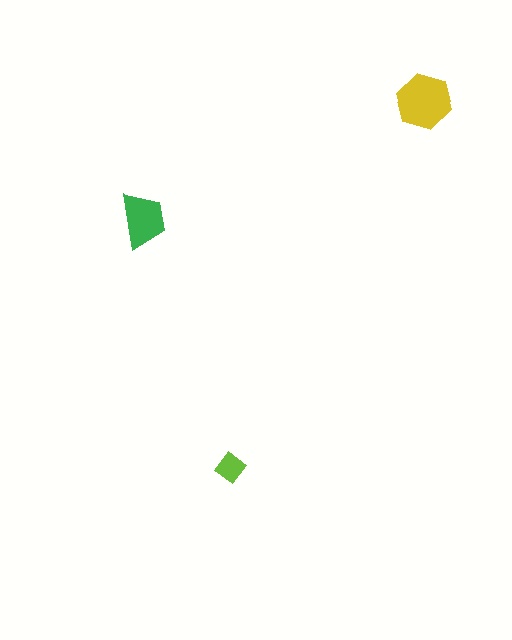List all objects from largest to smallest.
The yellow hexagon, the green trapezoid, the lime diamond.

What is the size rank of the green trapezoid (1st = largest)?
2nd.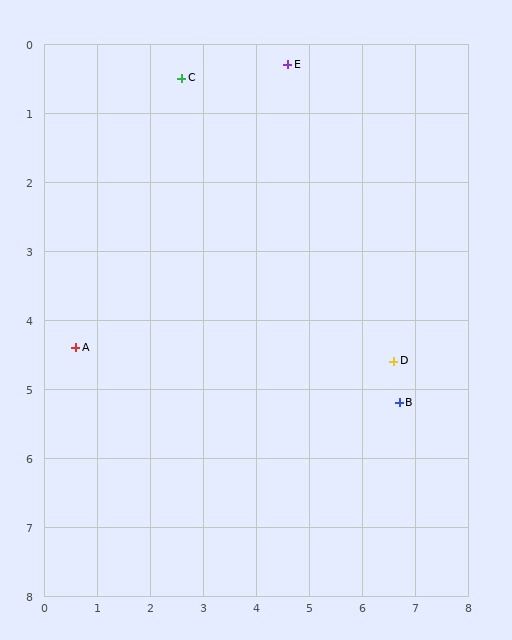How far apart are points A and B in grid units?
Points A and B are about 6.2 grid units apart.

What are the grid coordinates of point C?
Point C is at approximately (2.6, 0.5).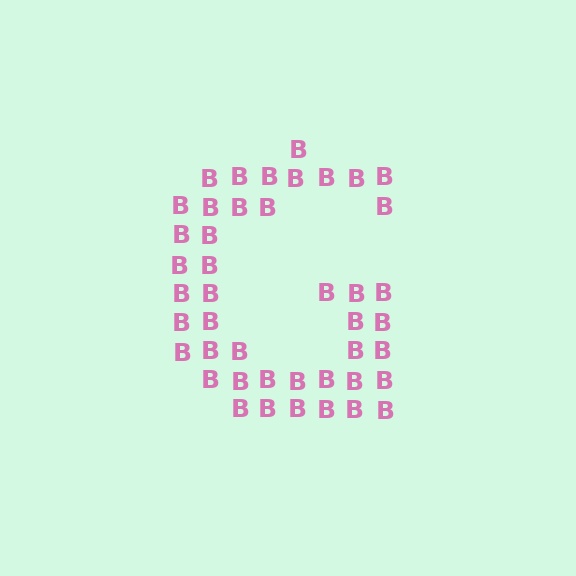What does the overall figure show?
The overall figure shows the letter G.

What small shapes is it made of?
It is made of small letter B's.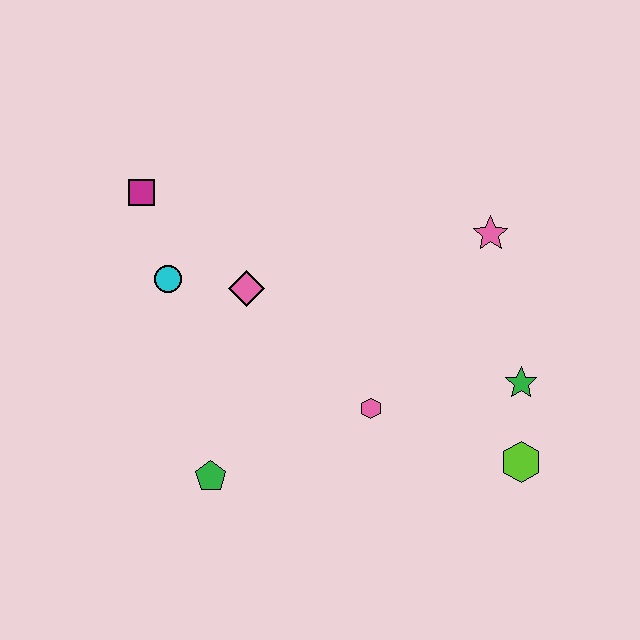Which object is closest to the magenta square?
The cyan circle is closest to the magenta square.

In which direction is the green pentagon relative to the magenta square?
The green pentagon is below the magenta square.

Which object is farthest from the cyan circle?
The lime hexagon is farthest from the cyan circle.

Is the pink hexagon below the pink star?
Yes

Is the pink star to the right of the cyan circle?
Yes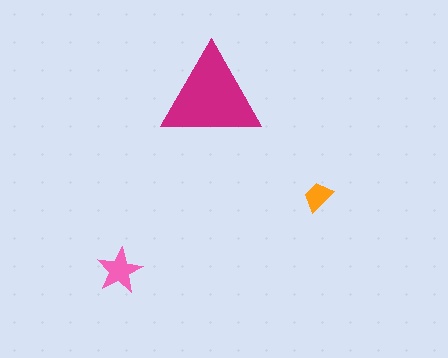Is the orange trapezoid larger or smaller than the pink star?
Smaller.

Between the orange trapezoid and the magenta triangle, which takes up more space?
The magenta triangle.